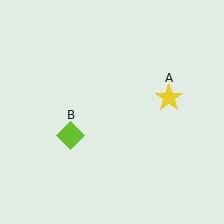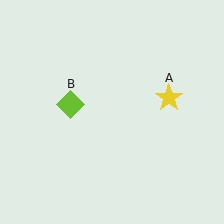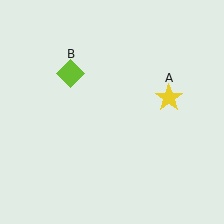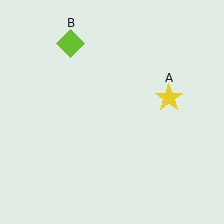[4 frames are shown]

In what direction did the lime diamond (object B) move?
The lime diamond (object B) moved up.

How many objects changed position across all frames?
1 object changed position: lime diamond (object B).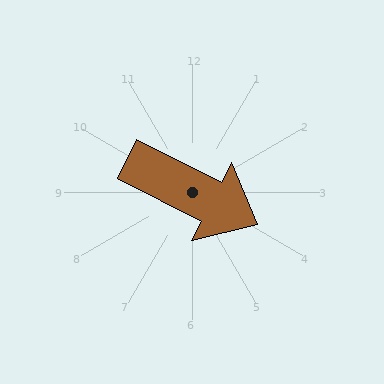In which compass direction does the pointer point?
Southeast.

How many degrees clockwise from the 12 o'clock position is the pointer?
Approximately 117 degrees.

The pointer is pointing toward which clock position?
Roughly 4 o'clock.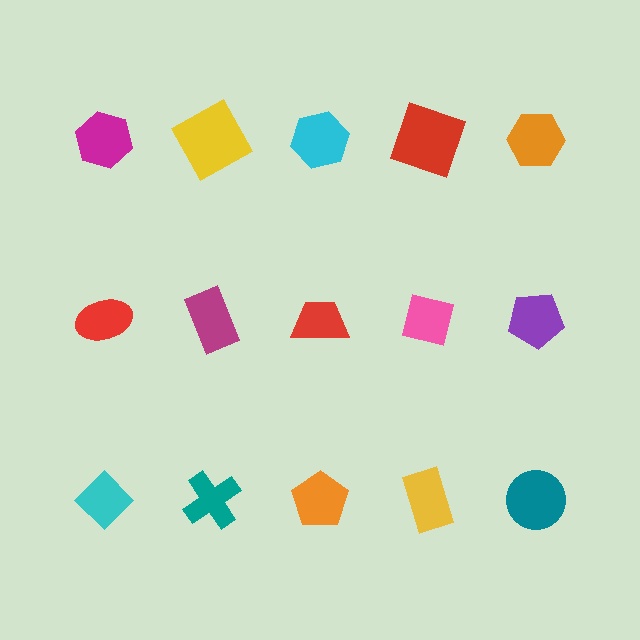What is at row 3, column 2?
A teal cross.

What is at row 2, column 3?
A red trapezoid.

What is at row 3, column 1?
A cyan diamond.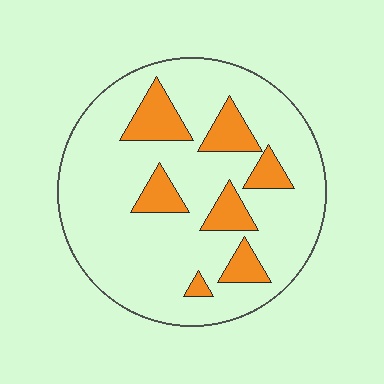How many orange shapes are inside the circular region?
7.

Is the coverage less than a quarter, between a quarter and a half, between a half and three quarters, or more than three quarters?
Less than a quarter.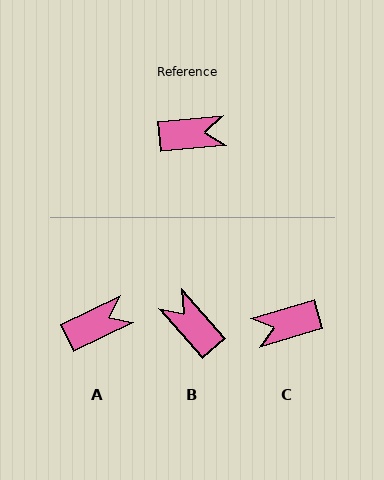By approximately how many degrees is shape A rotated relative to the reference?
Approximately 21 degrees counter-clockwise.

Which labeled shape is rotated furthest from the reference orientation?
C, about 168 degrees away.